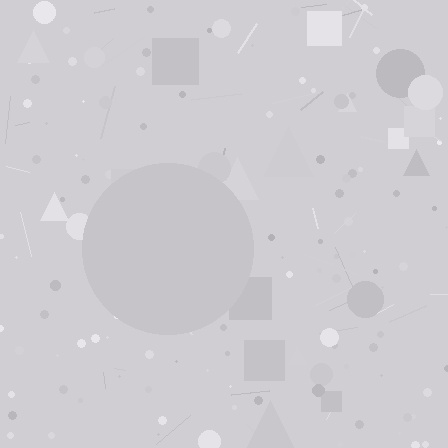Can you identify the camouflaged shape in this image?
The camouflaged shape is a circle.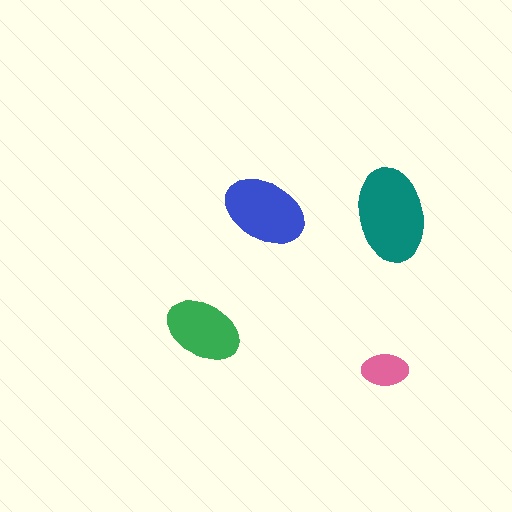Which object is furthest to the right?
The teal ellipse is rightmost.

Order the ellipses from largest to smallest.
the teal one, the blue one, the green one, the pink one.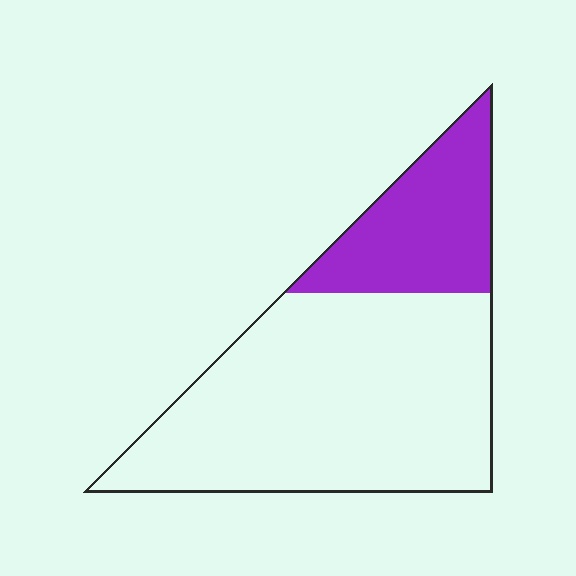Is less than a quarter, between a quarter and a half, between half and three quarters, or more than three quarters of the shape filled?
Between a quarter and a half.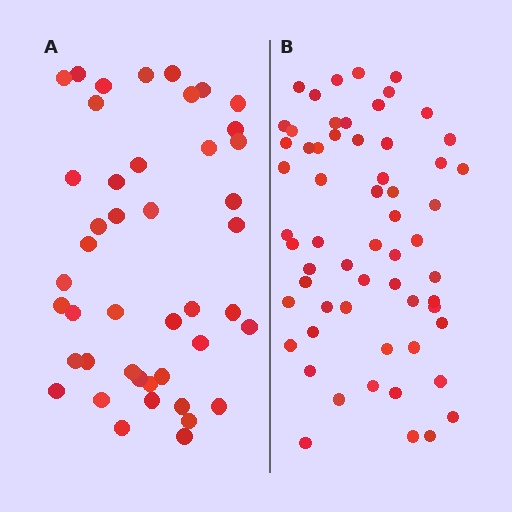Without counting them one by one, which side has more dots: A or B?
Region B (the right region) has more dots.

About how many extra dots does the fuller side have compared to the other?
Region B has approximately 15 more dots than region A.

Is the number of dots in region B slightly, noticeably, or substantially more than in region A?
Region B has noticeably more, but not dramatically so. The ratio is roughly 1.4 to 1.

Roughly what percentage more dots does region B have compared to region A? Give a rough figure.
About 35% more.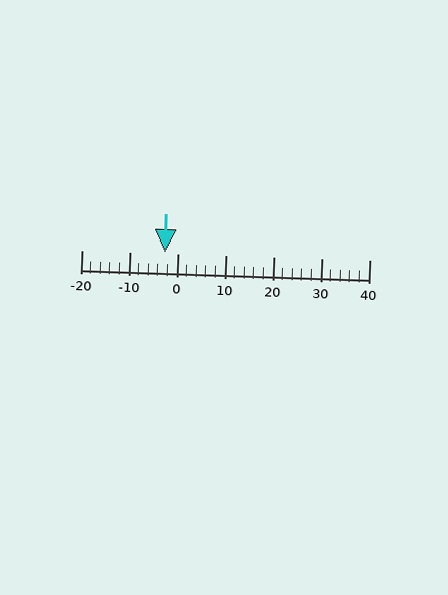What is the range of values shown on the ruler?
The ruler shows values from -20 to 40.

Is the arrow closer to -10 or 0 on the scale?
The arrow is closer to 0.